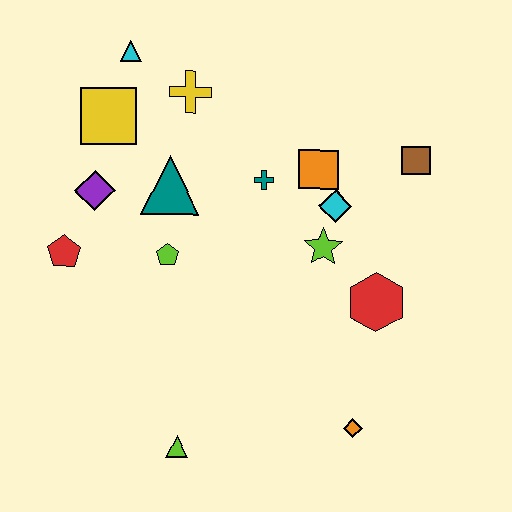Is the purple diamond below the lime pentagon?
No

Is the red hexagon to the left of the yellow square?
No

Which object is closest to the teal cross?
The orange square is closest to the teal cross.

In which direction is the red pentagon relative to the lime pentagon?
The red pentagon is to the left of the lime pentagon.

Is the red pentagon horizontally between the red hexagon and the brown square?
No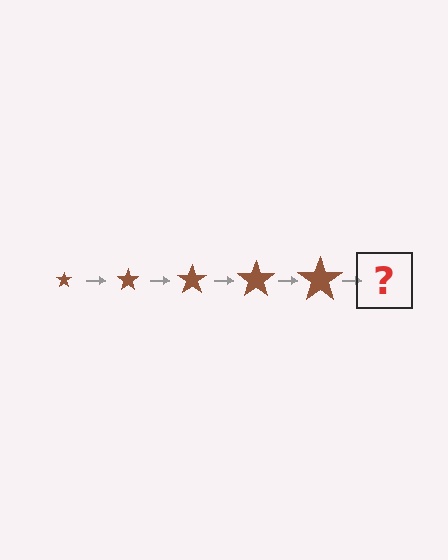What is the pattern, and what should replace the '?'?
The pattern is that the star gets progressively larger each step. The '?' should be a brown star, larger than the previous one.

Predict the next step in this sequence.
The next step is a brown star, larger than the previous one.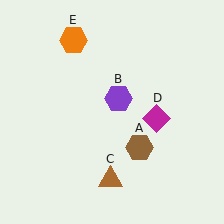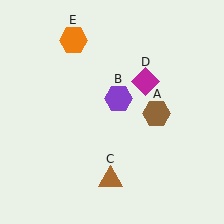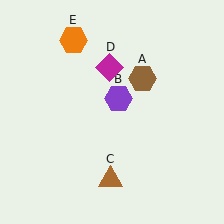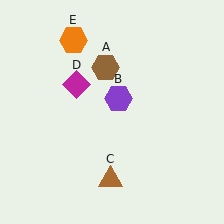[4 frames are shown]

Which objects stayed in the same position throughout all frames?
Purple hexagon (object B) and brown triangle (object C) and orange hexagon (object E) remained stationary.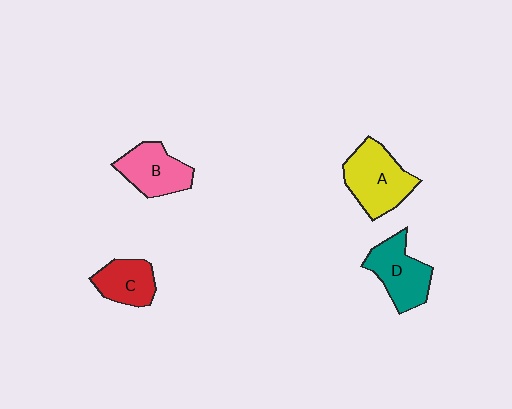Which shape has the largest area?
Shape A (yellow).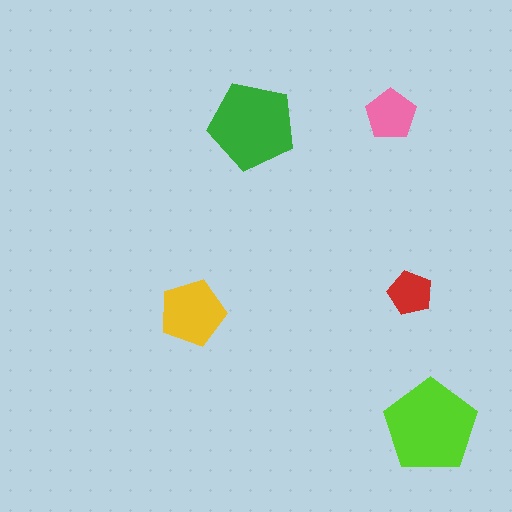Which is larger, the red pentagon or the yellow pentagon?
The yellow one.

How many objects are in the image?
There are 5 objects in the image.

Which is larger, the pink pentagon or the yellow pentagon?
The yellow one.